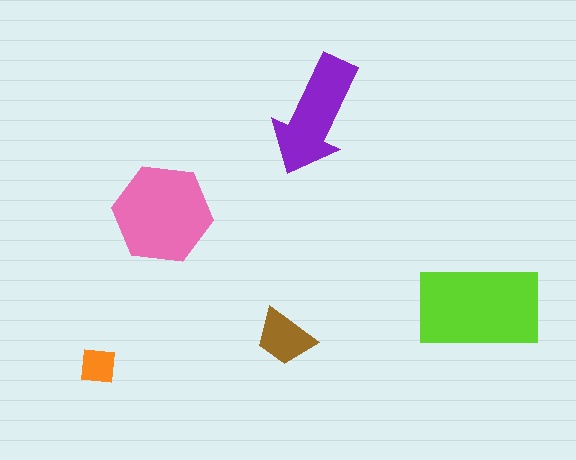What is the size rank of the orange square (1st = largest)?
5th.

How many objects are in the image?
There are 5 objects in the image.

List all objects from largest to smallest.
The lime rectangle, the pink hexagon, the purple arrow, the brown trapezoid, the orange square.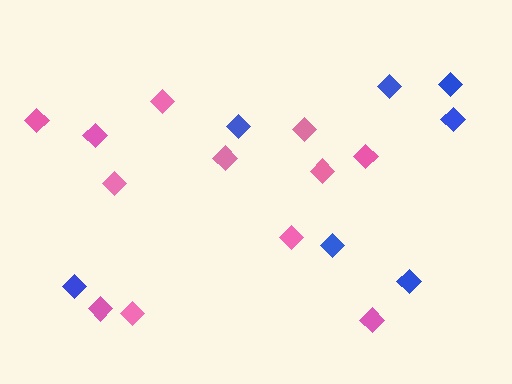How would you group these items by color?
There are 2 groups: one group of pink diamonds (12) and one group of blue diamonds (7).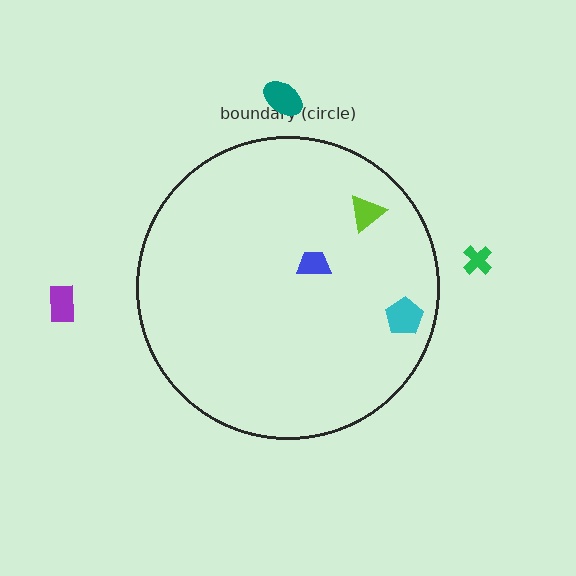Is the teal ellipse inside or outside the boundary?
Outside.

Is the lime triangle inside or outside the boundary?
Inside.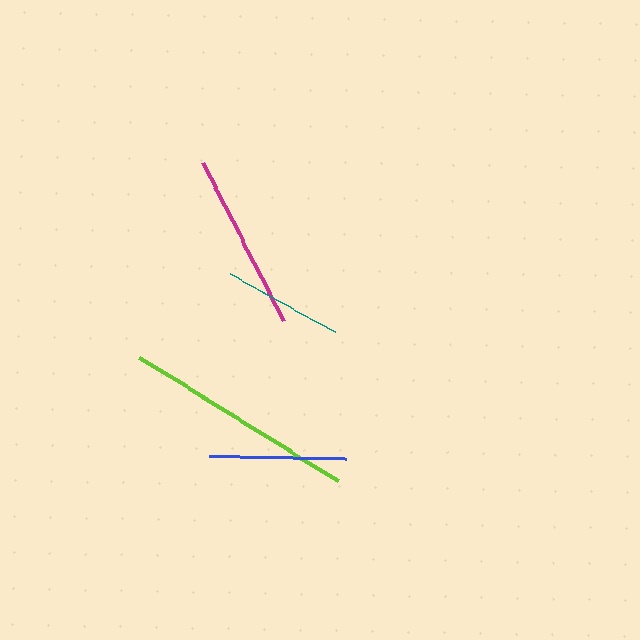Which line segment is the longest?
The lime line is the longest at approximately 234 pixels.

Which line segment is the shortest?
The teal line is the shortest at approximately 119 pixels.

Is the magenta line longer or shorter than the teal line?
The magenta line is longer than the teal line.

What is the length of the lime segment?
The lime segment is approximately 234 pixels long.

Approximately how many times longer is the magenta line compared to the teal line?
The magenta line is approximately 1.5 times the length of the teal line.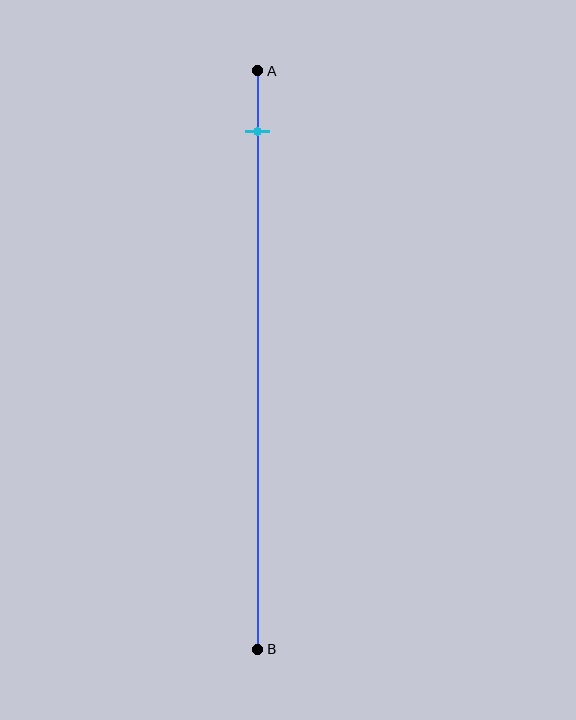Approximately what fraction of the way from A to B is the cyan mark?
The cyan mark is approximately 10% of the way from A to B.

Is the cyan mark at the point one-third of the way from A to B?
No, the mark is at about 10% from A, not at the 33% one-third point.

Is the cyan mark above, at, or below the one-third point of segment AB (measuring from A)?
The cyan mark is above the one-third point of segment AB.